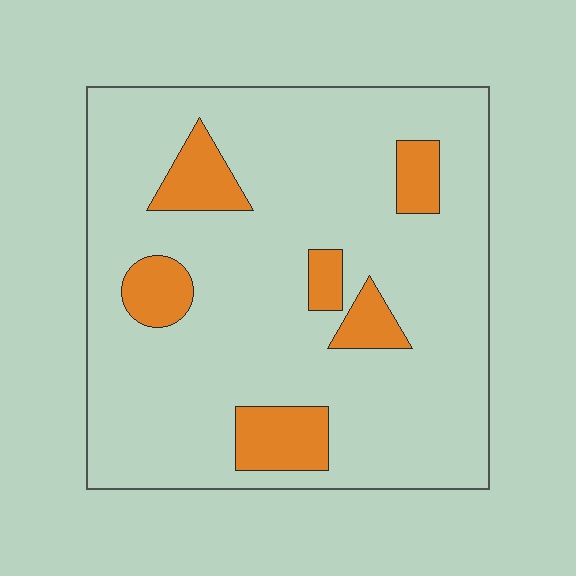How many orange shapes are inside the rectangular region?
6.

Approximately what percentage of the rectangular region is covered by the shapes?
Approximately 15%.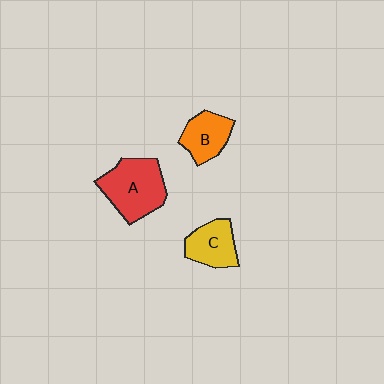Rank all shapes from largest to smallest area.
From largest to smallest: A (red), C (yellow), B (orange).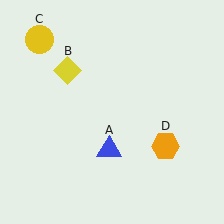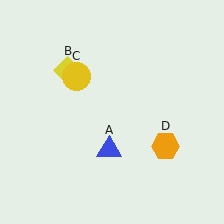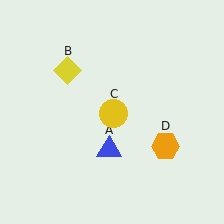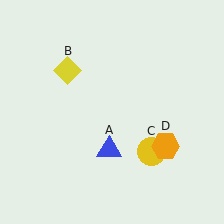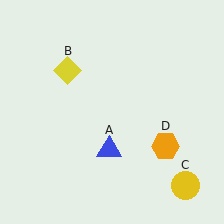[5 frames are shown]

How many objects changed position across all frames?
1 object changed position: yellow circle (object C).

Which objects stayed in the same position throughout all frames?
Blue triangle (object A) and yellow diamond (object B) and orange hexagon (object D) remained stationary.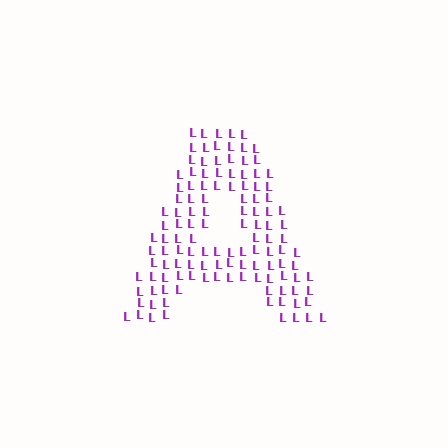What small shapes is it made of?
It is made of small letter L's.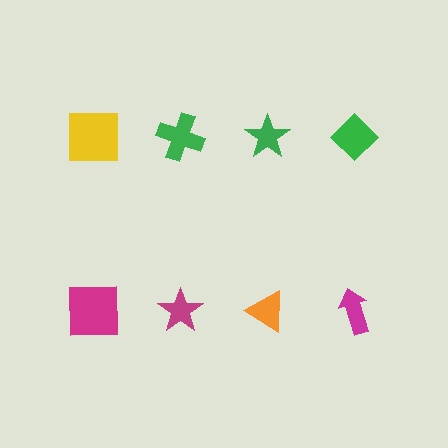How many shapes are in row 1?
4 shapes.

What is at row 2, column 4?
A magenta arrow.